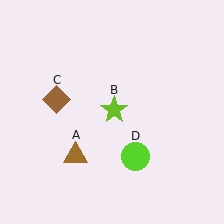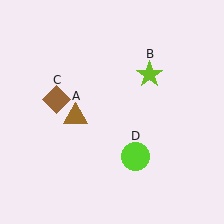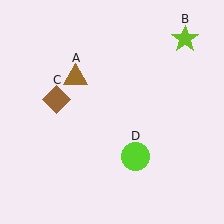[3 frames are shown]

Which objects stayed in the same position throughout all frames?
Brown diamond (object C) and lime circle (object D) remained stationary.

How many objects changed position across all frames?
2 objects changed position: brown triangle (object A), lime star (object B).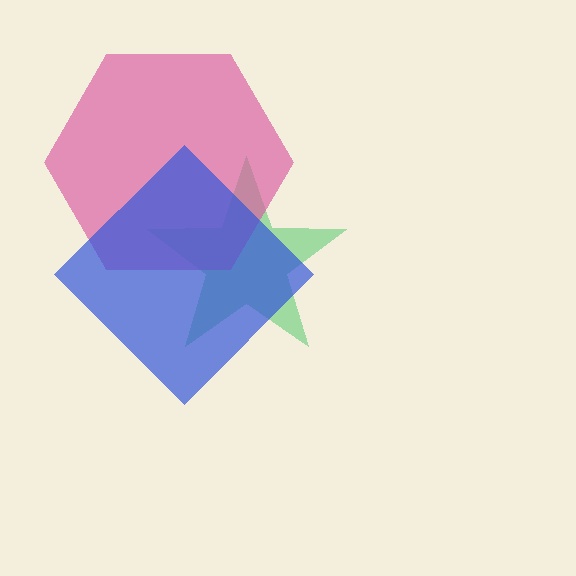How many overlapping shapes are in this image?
There are 3 overlapping shapes in the image.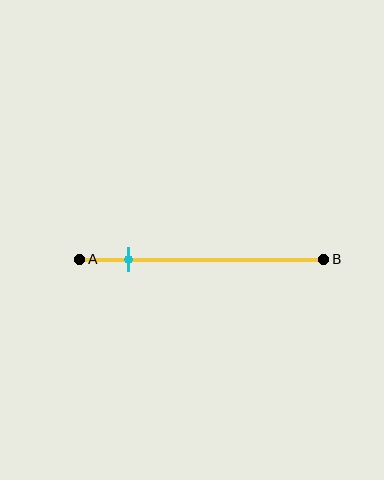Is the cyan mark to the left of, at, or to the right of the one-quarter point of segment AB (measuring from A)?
The cyan mark is to the left of the one-quarter point of segment AB.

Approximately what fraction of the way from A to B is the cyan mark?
The cyan mark is approximately 20% of the way from A to B.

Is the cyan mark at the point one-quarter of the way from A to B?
No, the mark is at about 20% from A, not at the 25% one-quarter point.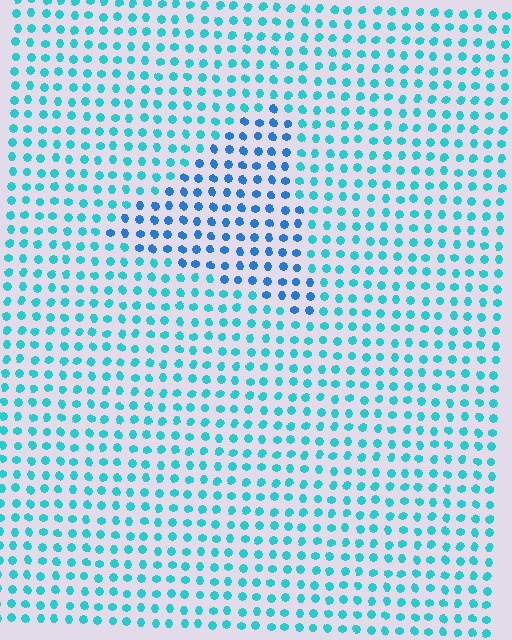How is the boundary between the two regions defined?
The boundary is defined purely by a slight shift in hue (about 29 degrees). Spacing, size, and orientation are identical on both sides.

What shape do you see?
I see a triangle.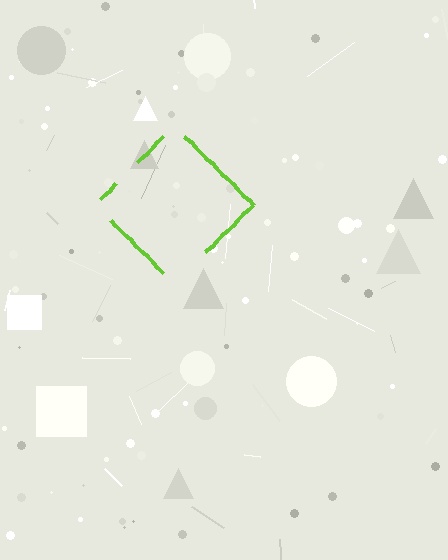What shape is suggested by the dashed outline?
The dashed outline suggests a diamond.